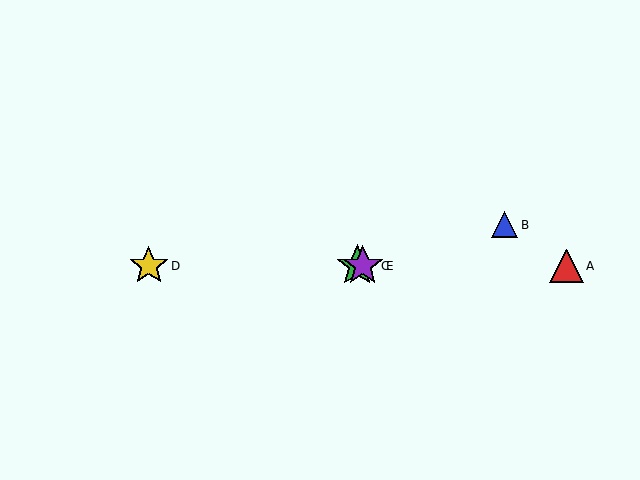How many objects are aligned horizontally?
4 objects (A, C, D, E) are aligned horizontally.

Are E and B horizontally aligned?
No, E is at y≈266 and B is at y≈225.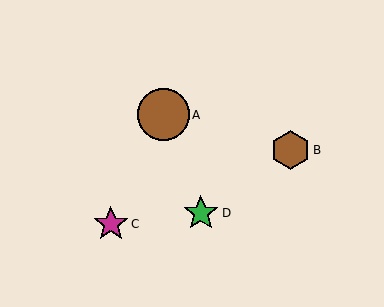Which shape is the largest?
The brown circle (labeled A) is the largest.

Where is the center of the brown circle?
The center of the brown circle is at (163, 115).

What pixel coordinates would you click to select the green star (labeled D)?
Click at (201, 213) to select the green star D.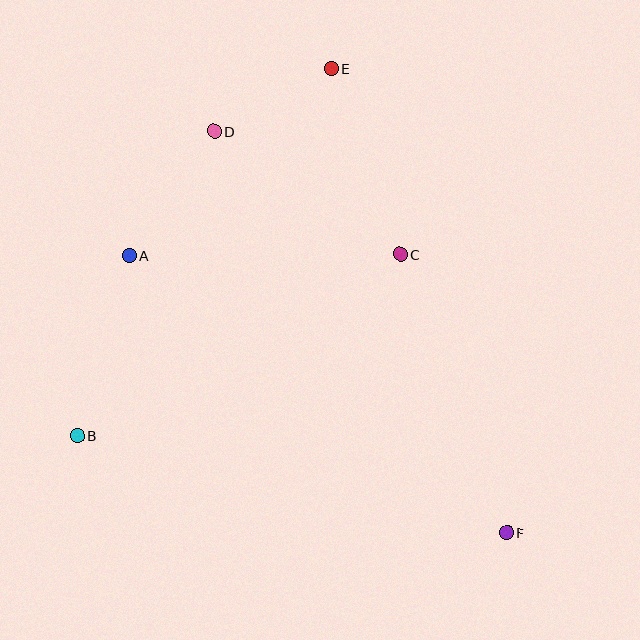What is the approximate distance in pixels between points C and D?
The distance between C and D is approximately 223 pixels.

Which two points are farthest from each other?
Points D and F are farthest from each other.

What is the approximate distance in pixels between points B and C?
The distance between B and C is approximately 371 pixels.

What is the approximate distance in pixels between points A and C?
The distance between A and C is approximately 271 pixels.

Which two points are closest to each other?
Points D and E are closest to each other.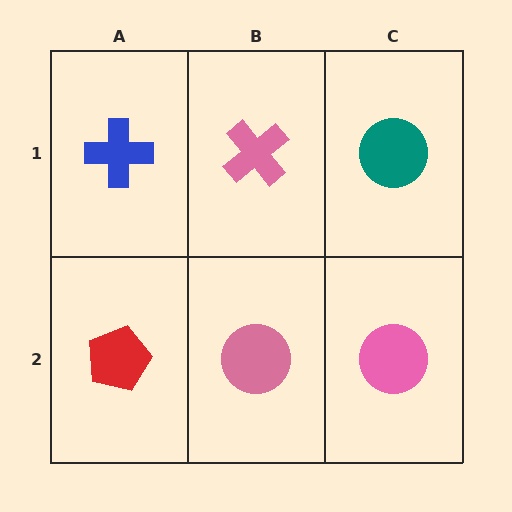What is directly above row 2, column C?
A teal circle.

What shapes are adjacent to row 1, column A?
A red pentagon (row 2, column A), a pink cross (row 1, column B).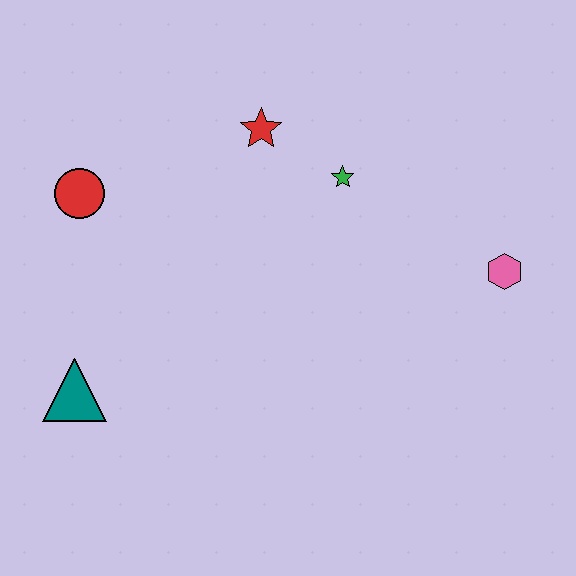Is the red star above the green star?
Yes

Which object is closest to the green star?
The red star is closest to the green star.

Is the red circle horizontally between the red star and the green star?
No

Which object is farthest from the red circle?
The pink hexagon is farthest from the red circle.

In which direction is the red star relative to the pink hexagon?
The red star is to the left of the pink hexagon.